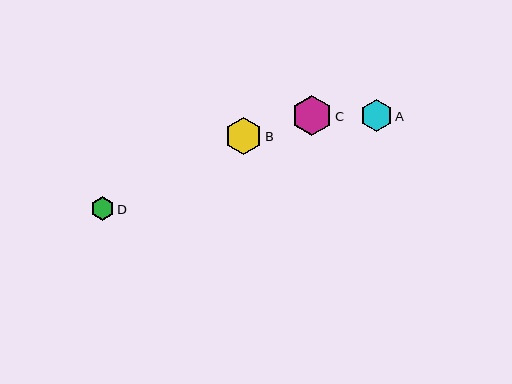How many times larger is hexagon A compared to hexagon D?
Hexagon A is approximately 1.4 times the size of hexagon D.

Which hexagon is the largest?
Hexagon C is the largest with a size of approximately 40 pixels.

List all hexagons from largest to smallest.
From largest to smallest: C, B, A, D.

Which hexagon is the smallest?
Hexagon D is the smallest with a size of approximately 23 pixels.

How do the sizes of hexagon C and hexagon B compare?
Hexagon C and hexagon B are approximately the same size.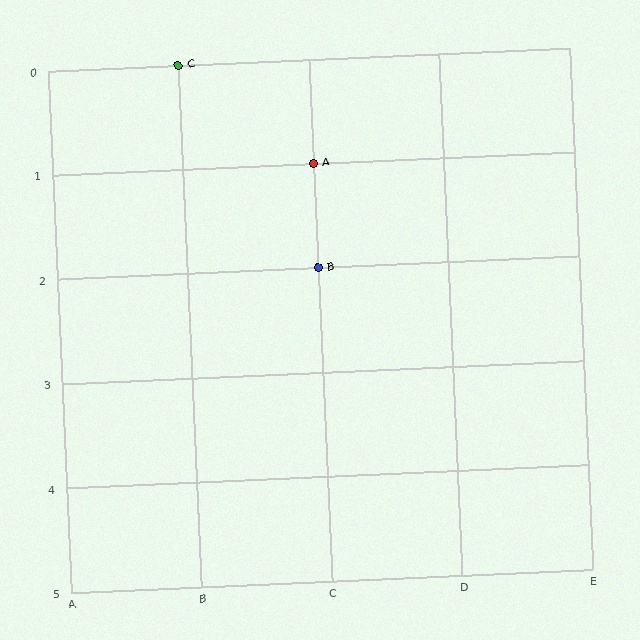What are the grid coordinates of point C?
Point C is at grid coordinates (B, 0).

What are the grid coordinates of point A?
Point A is at grid coordinates (C, 1).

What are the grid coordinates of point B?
Point B is at grid coordinates (C, 2).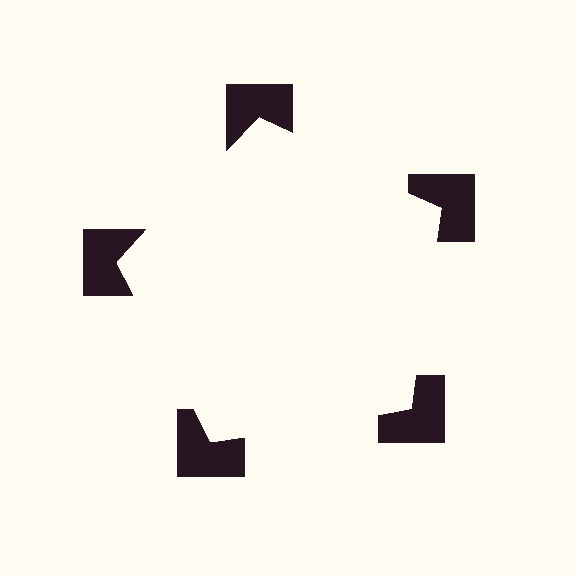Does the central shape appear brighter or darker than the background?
It typically appears slightly brighter than the background, even though no actual brightness change is drawn.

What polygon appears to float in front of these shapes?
An illusory pentagon — its edges are inferred from the aligned wedge cuts in the notched squares, not physically drawn.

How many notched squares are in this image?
There are 5 — one at each vertex of the illusory pentagon.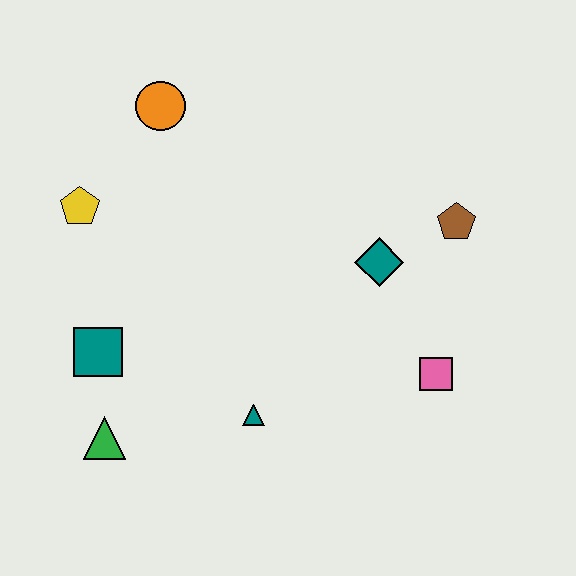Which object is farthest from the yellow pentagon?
The pink square is farthest from the yellow pentagon.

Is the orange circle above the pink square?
Yes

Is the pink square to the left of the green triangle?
No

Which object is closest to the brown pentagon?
The teal diamond is closest to the brown pentagon.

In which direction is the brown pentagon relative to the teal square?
The brown pentagon is to the right of the teal square.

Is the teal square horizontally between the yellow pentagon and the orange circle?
Yes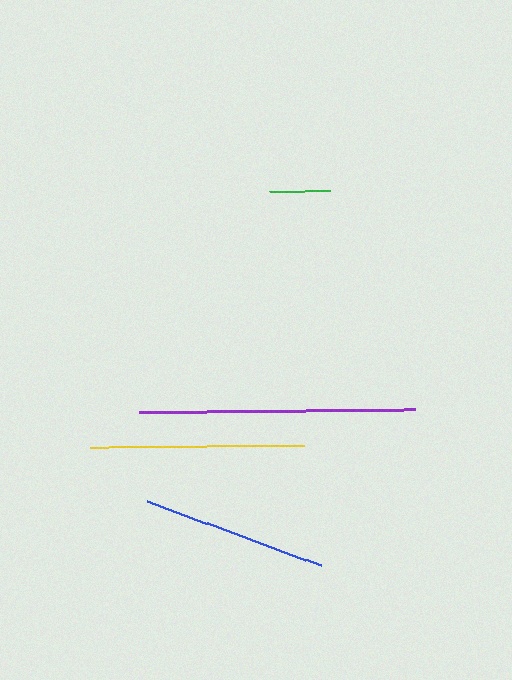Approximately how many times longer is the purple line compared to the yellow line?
The purple line is approximately 1.3 times the length of the yellow line.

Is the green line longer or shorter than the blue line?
The blue line is longer than the green line.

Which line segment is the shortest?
The green line is the shortest at approximately 61 pixels.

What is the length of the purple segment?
The purple segment is approximately 276 pixels long.